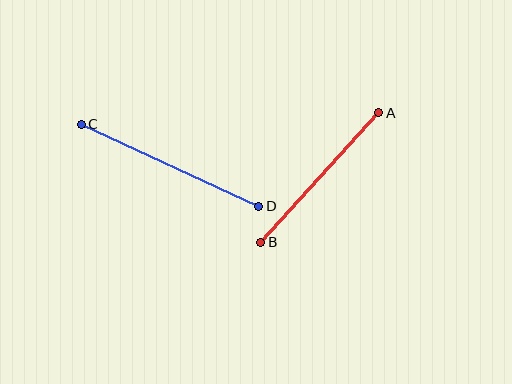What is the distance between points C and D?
The distance is approximately 195 pixels.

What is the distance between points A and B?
The distance is approximately 175 pixels.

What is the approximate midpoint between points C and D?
The midpoint is at approximately (170, 165) pixels.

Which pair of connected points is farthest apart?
Points C and D are farthest apart.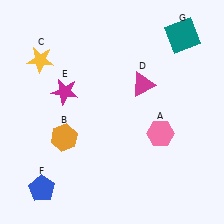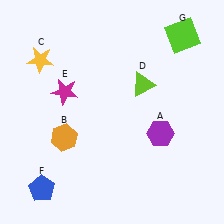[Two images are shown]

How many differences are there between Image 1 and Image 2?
There are 3 differences between the two images.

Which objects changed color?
A changed from pink to purple. D changed from magenta to lime. G changed from teal to lime.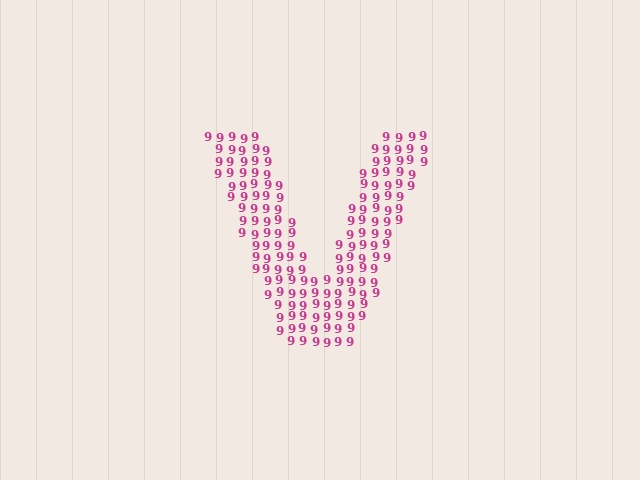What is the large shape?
The large shape is the letter V.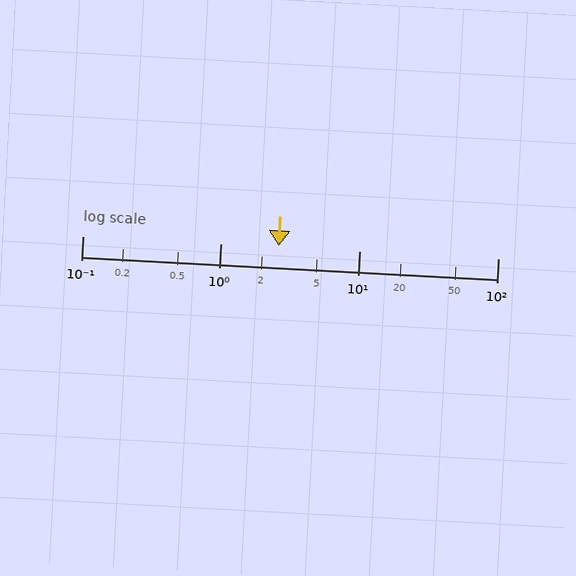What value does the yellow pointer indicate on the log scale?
The pointer indicates approximately 2.6.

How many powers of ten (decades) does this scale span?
The scale spans 3 decades, from 0.1 to 100.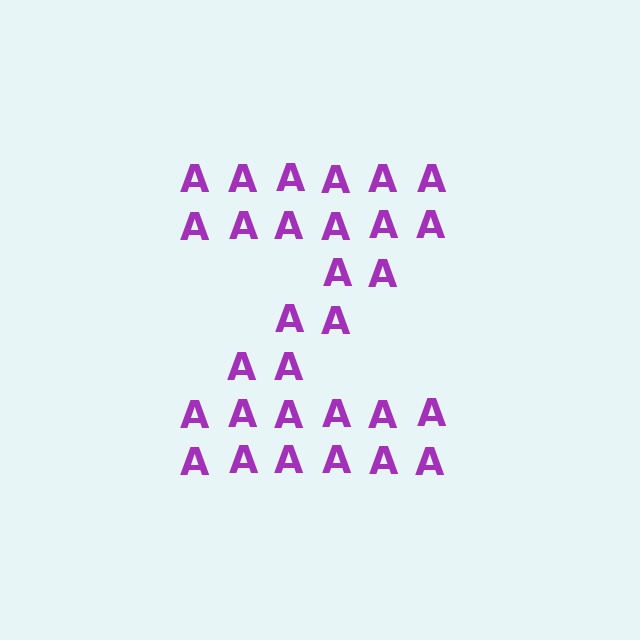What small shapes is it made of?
It is made of small letter A's.